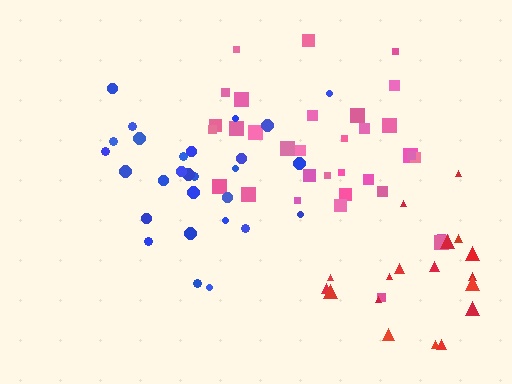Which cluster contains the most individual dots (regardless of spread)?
Pink (33).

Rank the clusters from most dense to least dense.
pink, red, blue.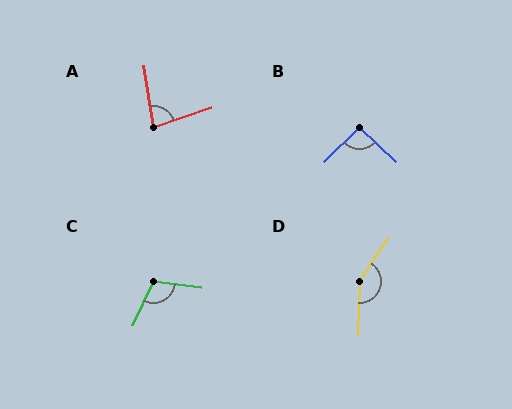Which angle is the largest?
D, at approximately 149 degrees.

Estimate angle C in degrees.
Approximately 108 degrees.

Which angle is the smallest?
A, at approximately 80 degrees.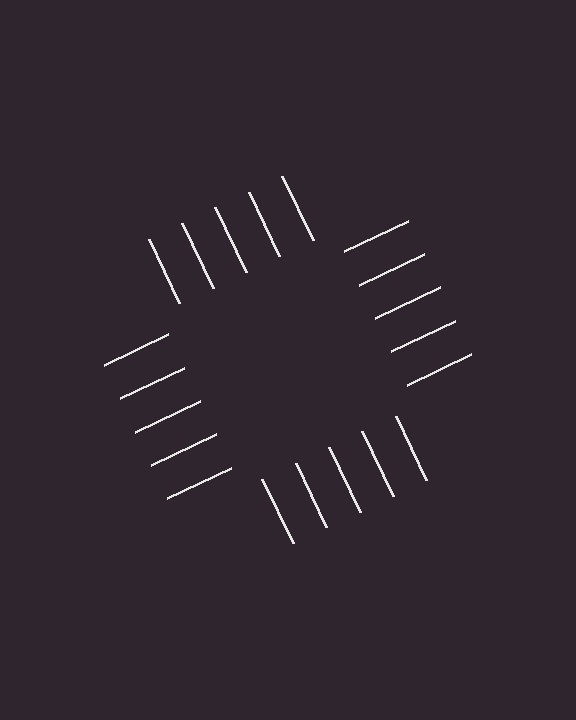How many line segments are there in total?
20 — 5 along each of the 4 edges.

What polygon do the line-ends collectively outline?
An illusory square — the line segments terminate on its edges but no continuous stroke is drawn.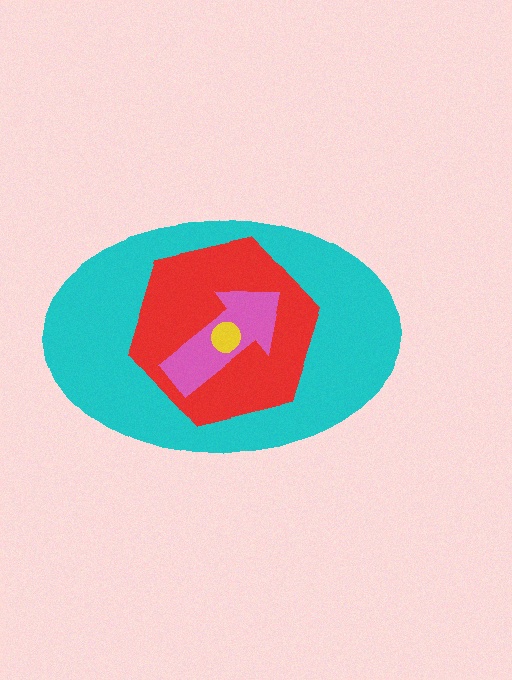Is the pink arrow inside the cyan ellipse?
Yes.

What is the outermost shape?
The cyan ellipse.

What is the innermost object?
The yellow circle.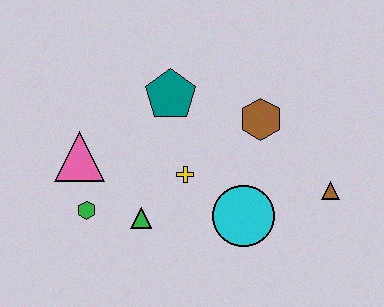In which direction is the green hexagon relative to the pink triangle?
The green hexagon is below the pink triangle.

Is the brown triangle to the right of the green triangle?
Yes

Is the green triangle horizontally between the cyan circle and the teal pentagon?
No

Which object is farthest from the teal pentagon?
The brown triangle is farthest from the teal pentagon.